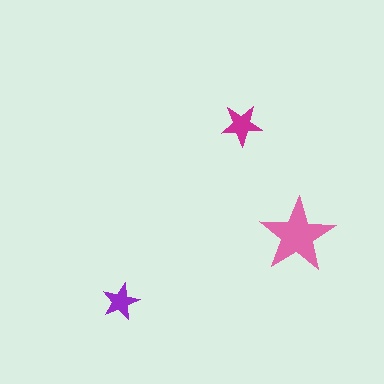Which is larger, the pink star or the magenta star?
The pink one.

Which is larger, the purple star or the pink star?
The pink one.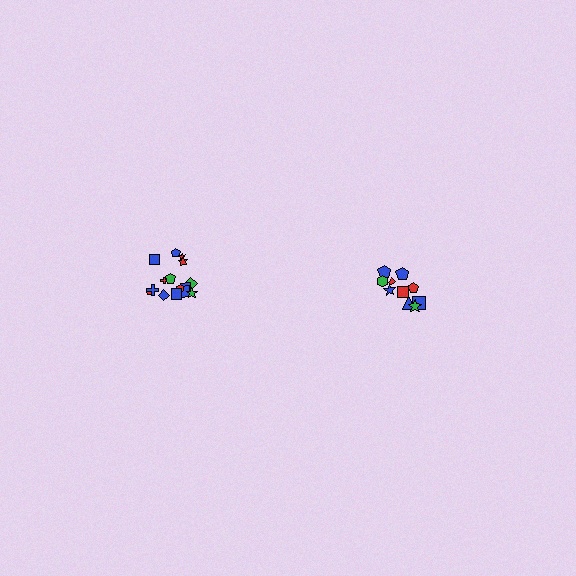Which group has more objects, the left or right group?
The left group.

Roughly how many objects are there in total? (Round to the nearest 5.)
Roughly 25 objects in total.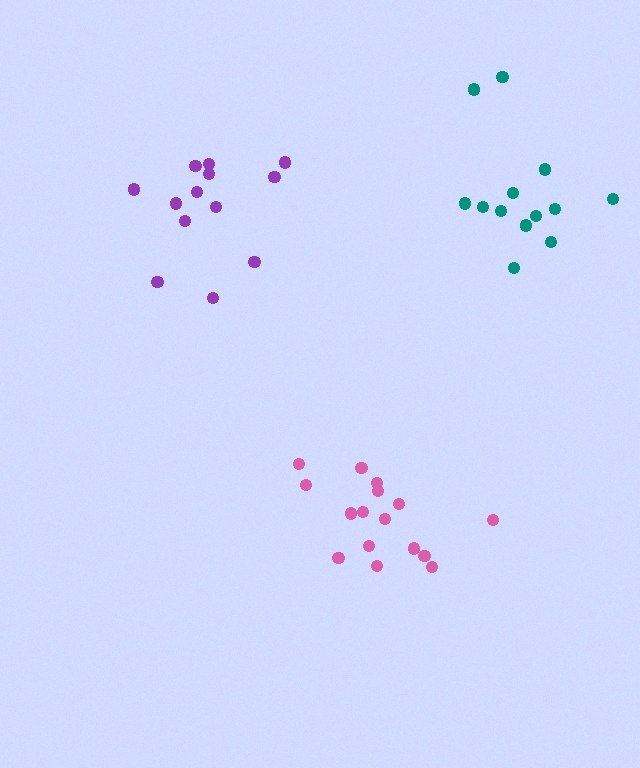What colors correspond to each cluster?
The clusters are colored: pink, teal, purple.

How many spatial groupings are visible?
There are 3 spatial groupings.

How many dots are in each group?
Group 1: 16 dots, Group 2: 13 dots, Group 3: 13 dots (42 total).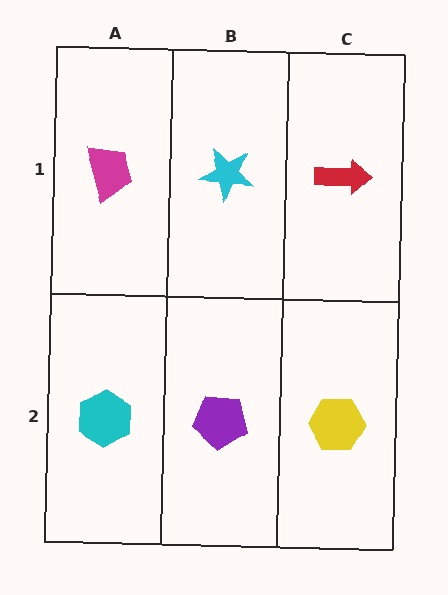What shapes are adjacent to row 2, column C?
A red arrow (row 1, column C), a purple pentagon (row 2, column B).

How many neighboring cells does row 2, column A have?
2.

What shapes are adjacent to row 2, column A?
A magenta trapezoid (row 1, column A), a purple pentagon (row 2, column B).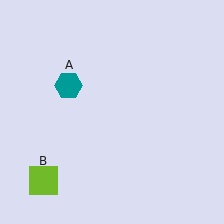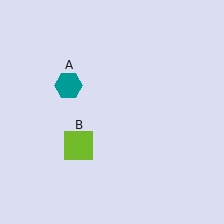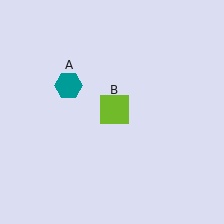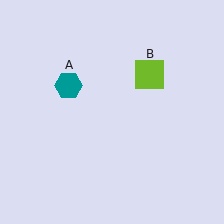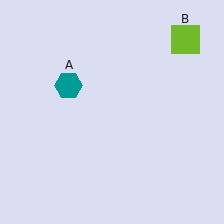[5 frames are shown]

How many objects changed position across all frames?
1 object changed position: lime square (object B).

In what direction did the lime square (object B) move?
The lime square (object B) moved up and to the right.